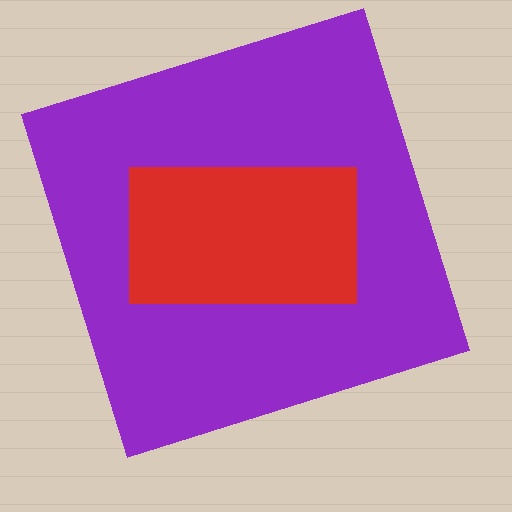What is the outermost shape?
The purple square.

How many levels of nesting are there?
2.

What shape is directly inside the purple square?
The red rectangle.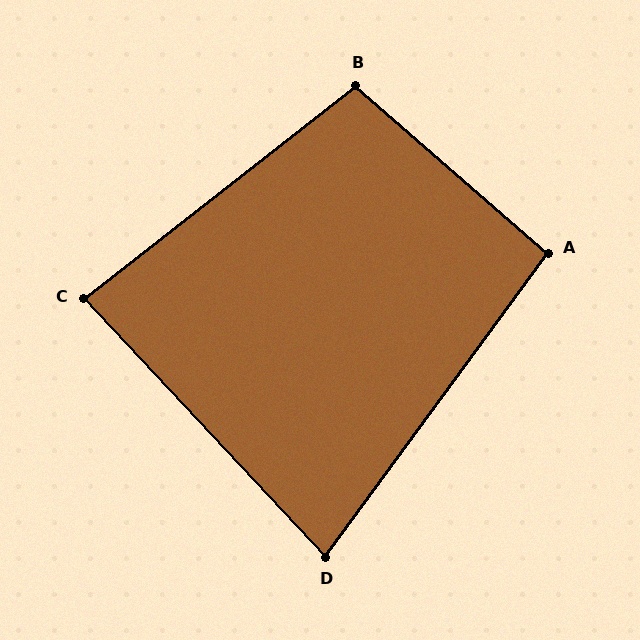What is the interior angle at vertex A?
Approximately 95 degrees (approximately right).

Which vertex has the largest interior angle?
B, at approximately 101 degrees.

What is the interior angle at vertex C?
Approximately 85 degrees (approximately right).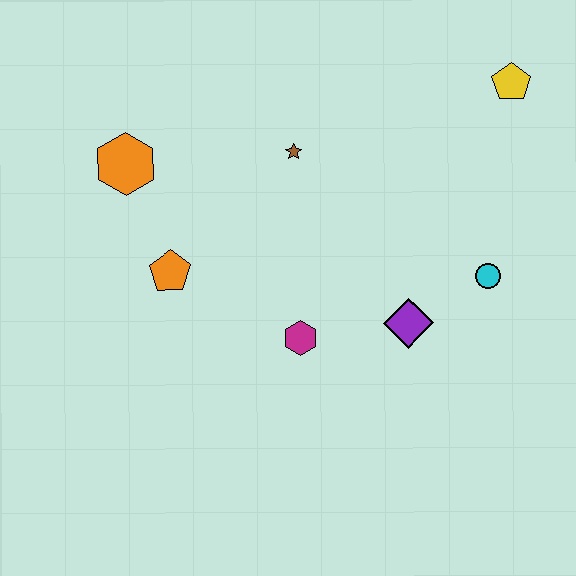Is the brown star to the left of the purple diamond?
Yes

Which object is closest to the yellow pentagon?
The cyan circle is closest to the yellow pentagon.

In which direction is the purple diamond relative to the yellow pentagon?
The purple diamond is below the yellow pentagon.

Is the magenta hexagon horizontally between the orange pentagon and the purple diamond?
Yes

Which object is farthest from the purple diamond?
The orange hexagon is farthest from the purple diamond.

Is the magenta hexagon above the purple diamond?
No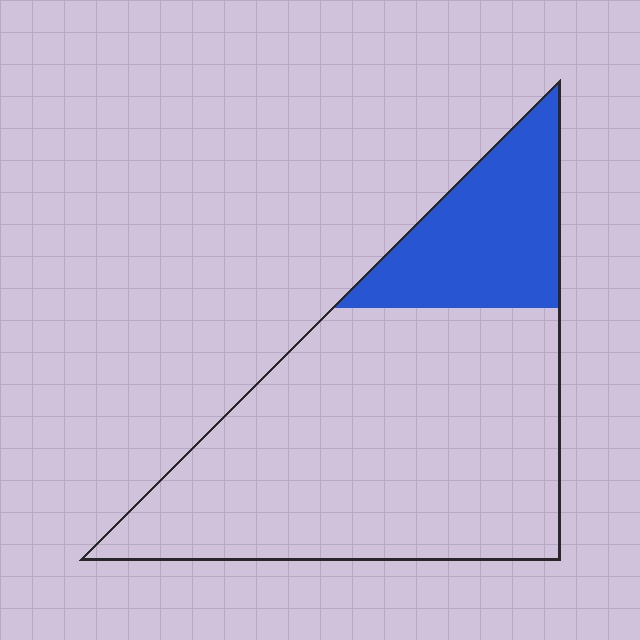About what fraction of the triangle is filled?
About one quarter (1/4).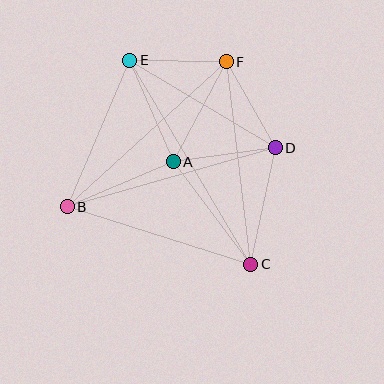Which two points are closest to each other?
Points E and F are closest to each other.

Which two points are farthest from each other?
Points C and E are farthest from each other.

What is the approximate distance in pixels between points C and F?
The distance between C and F is approximately 204 pixels.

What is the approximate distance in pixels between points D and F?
The distance between D and F is approximately 99 pixels.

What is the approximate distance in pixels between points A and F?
The distance between A and F is approximately 113 pixels.